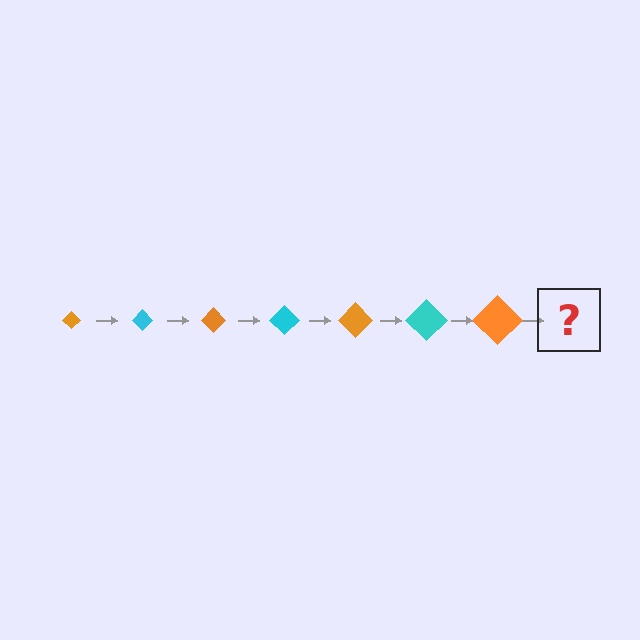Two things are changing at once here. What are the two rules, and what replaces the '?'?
The two rules are that the diamond grows larger each step and the color cycles through orange and cyan. The '?' should be a cyan diamond, larger than the previous one.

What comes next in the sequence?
The next element should be a cyan diamond, larger than the previous one.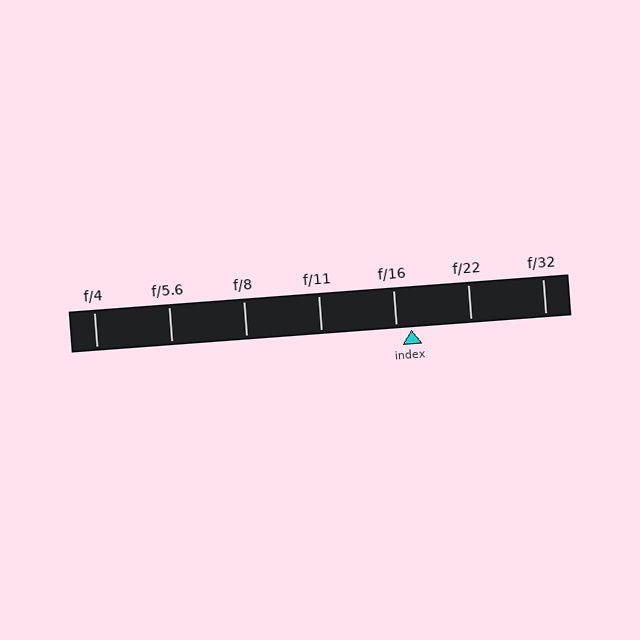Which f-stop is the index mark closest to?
The index mark is closest to f/16.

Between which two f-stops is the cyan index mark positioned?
The index mark is between f/16 and f/22.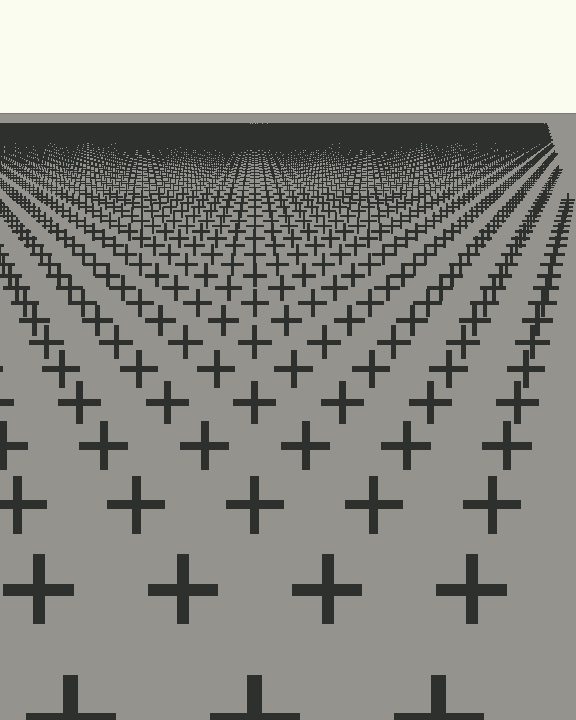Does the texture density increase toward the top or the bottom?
Density increases toward the top.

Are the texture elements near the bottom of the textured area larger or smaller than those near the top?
Larger. Near the bottom, elements are closer to the viewer and appear at a bigger on-screen size.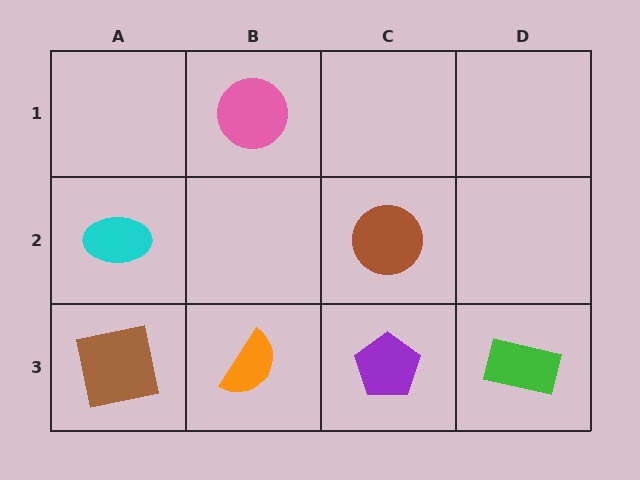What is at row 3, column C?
A purple pentagon.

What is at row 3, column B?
An orange semicircle.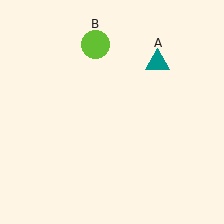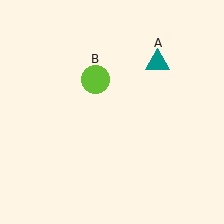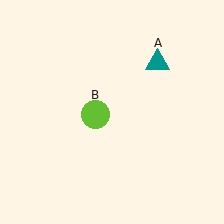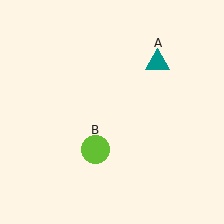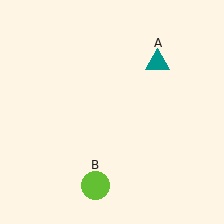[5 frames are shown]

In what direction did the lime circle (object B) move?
The lime circle (object B) moved down.